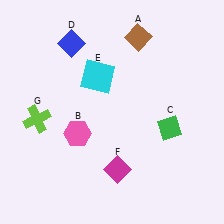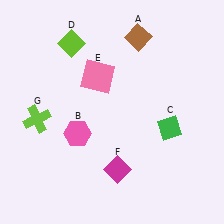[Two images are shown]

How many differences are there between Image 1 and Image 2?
There are 2 differences between the two images.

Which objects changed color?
D changed from blue to lime. E changed from cyan to pink.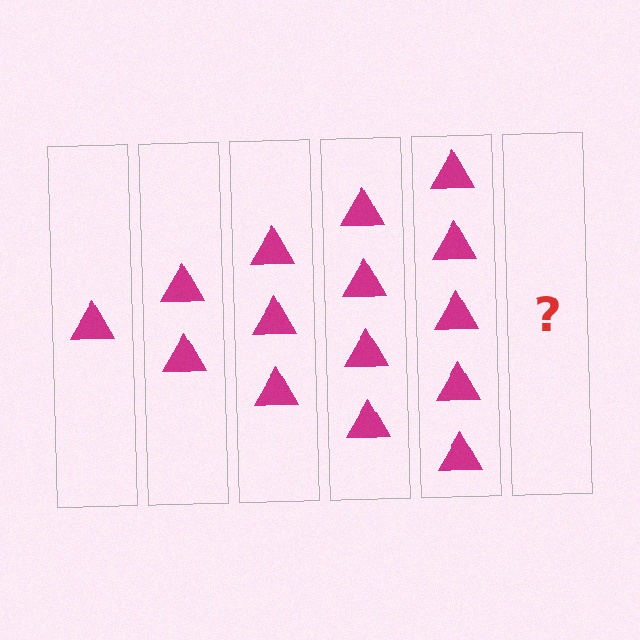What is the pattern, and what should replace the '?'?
The pattern is that each step adds one more triangle. The '?' should be 6 triangles.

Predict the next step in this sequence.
The next step is 6 triangles.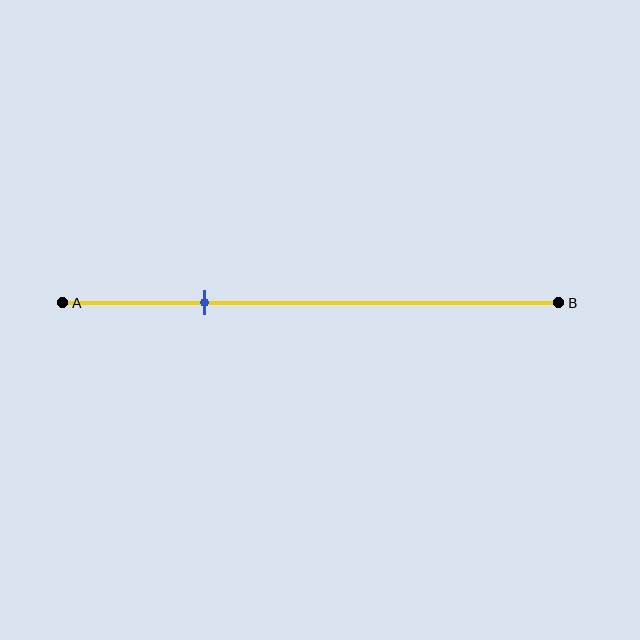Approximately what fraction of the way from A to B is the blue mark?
The blue mark is approximately 30% of the way from A to B.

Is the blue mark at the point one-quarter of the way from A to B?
No, the mark is at about 30% from A, not at the 25% one-quarter point.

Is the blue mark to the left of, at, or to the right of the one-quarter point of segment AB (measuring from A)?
The blue mark is to the right of the one-quarter point of segment AB.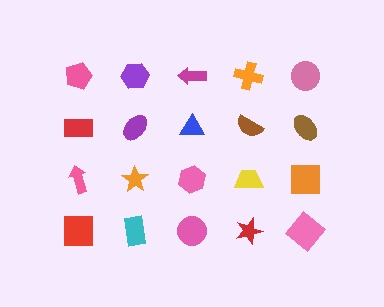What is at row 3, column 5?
An orange square.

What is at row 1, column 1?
A pink pentagon.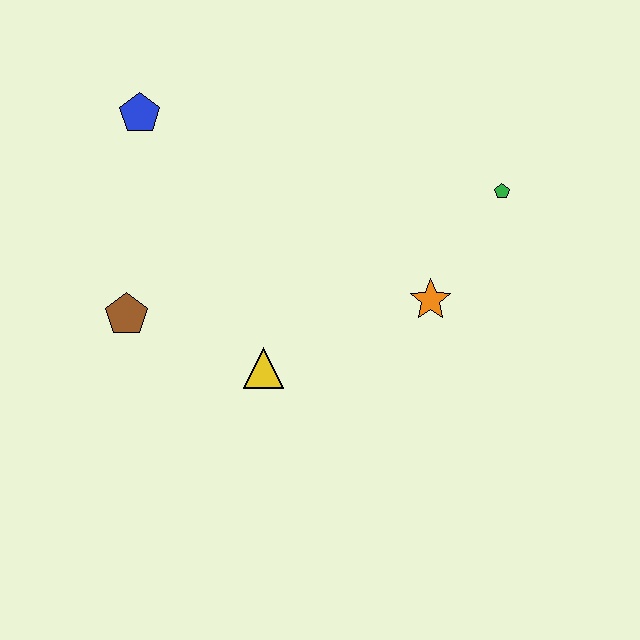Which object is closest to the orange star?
The green pentagon is closest to the orange star.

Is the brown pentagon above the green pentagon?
No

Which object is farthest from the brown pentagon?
The green pentagon is farthest from the brown pentagon.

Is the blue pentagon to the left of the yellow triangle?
Yes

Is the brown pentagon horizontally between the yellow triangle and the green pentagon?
No